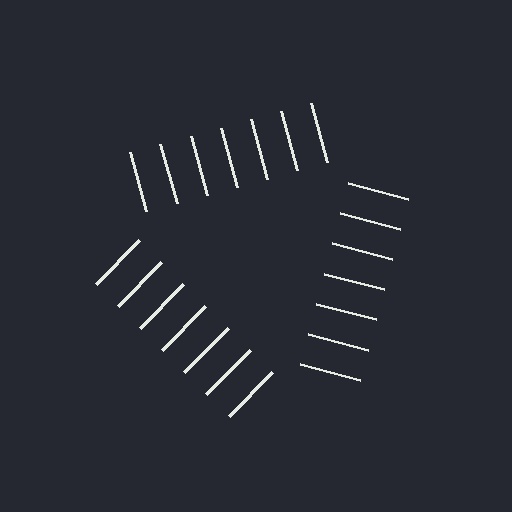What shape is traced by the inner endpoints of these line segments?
An illusory triangle — the line segments terminate on its edges but no continuous stroke is drawn.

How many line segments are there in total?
21 — 7 along each of the 3 edges.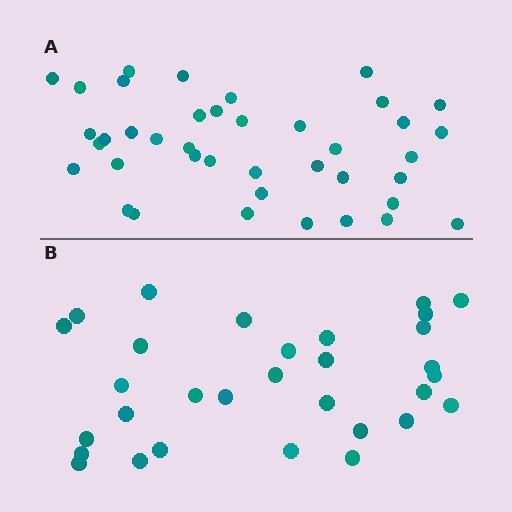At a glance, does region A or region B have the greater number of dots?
Region A (the top region) has more dots.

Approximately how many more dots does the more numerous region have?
Region A has roughly 8 or so more dots than region B.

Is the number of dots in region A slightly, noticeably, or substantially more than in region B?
Region A has noticeably more, but not dramatically so. The ratio is roughly 1.3 to 1.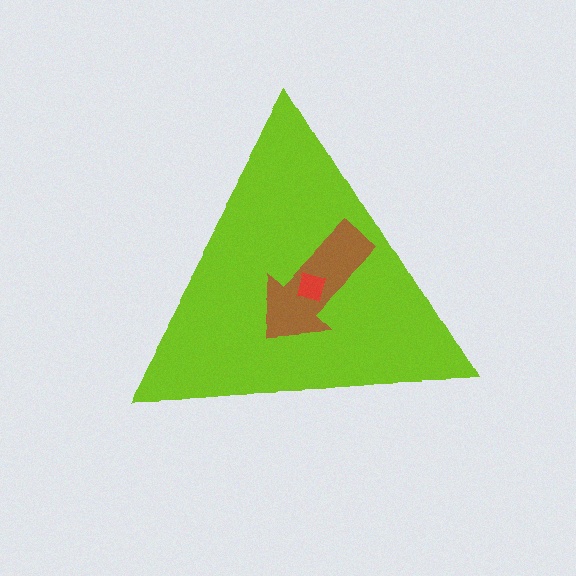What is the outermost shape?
The lime triangle.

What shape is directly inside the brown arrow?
The red diamond.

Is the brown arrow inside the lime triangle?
Yes.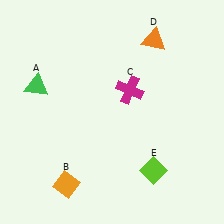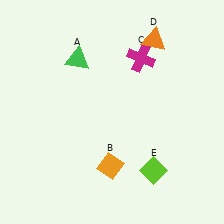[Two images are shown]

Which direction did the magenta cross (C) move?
The magenta cross (C) moved up.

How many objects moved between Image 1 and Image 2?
3 objects moved between the two images.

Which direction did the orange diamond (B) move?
The orange diamond (B) moved right.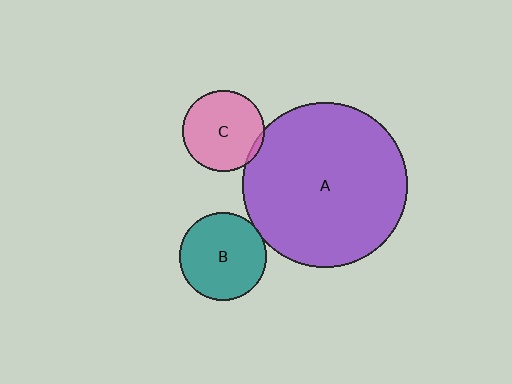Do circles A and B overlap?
Yes.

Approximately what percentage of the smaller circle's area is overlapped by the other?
Approximately 5%.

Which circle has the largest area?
Circle A (purple).